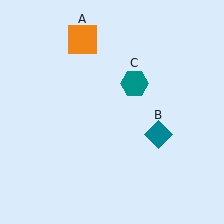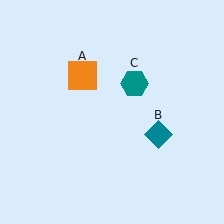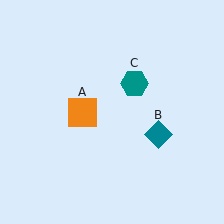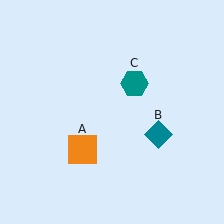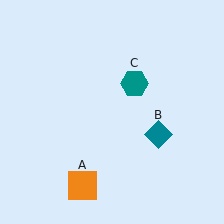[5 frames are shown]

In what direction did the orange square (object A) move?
The orange square (object A) moved down.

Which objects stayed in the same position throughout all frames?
Teal diamond (object B) and teal hexagon (object C) remained stationary.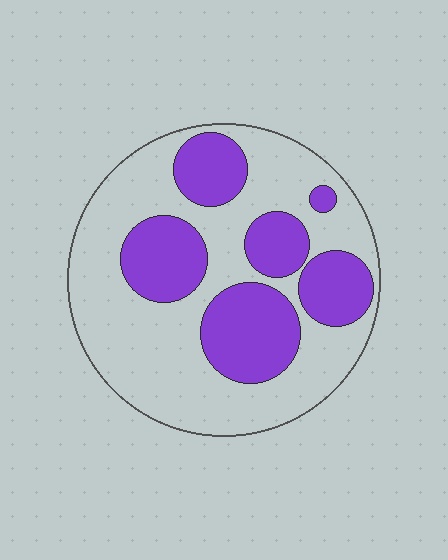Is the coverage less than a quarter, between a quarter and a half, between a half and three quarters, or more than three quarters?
Between a quarter and a half.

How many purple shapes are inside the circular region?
6.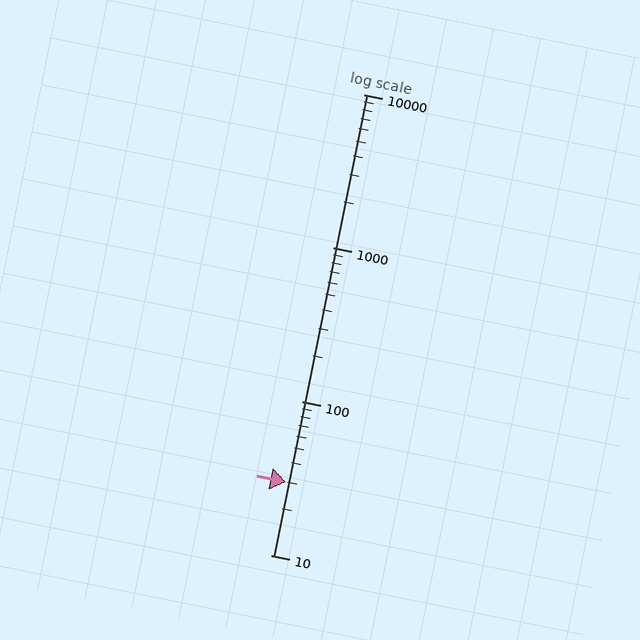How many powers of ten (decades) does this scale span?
The scale spans 3 decades, from 10 to 10000.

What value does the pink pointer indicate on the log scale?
The pointer indicates approximately 30.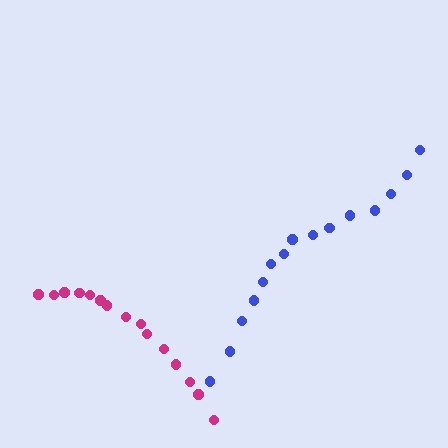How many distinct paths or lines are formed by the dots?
There are 2 distinct paths.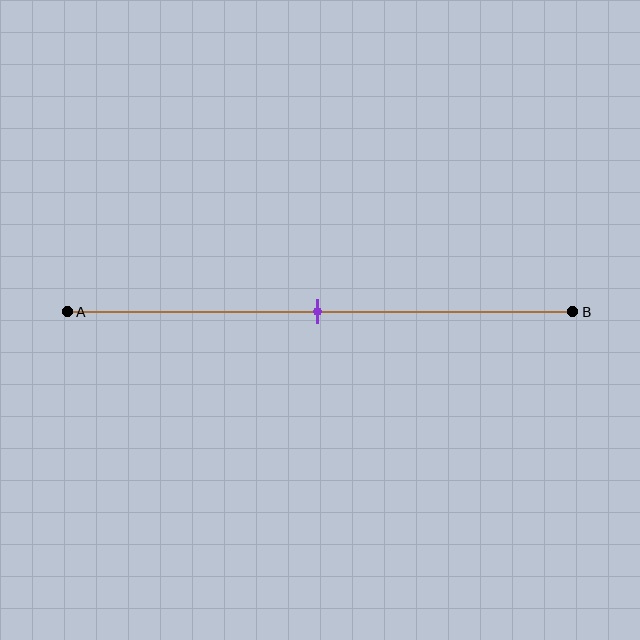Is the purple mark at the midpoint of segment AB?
Yes, the mark is approximately at the midpoint.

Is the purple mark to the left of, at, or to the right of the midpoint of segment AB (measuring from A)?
The purple mark is approximately at the midpoint of segment AB.